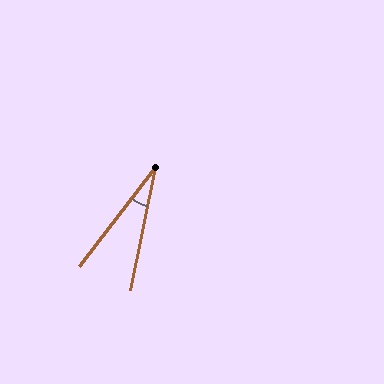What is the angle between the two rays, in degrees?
Approximately 26 degrees.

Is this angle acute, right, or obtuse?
It is acute.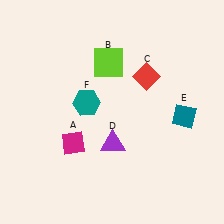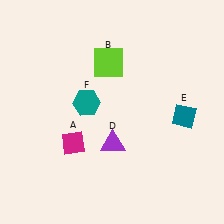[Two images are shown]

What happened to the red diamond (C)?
The red diamond (C) was removed in Image 2. It was in the top-right area of Image 1.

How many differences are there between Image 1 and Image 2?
There is 1 difference between the two images.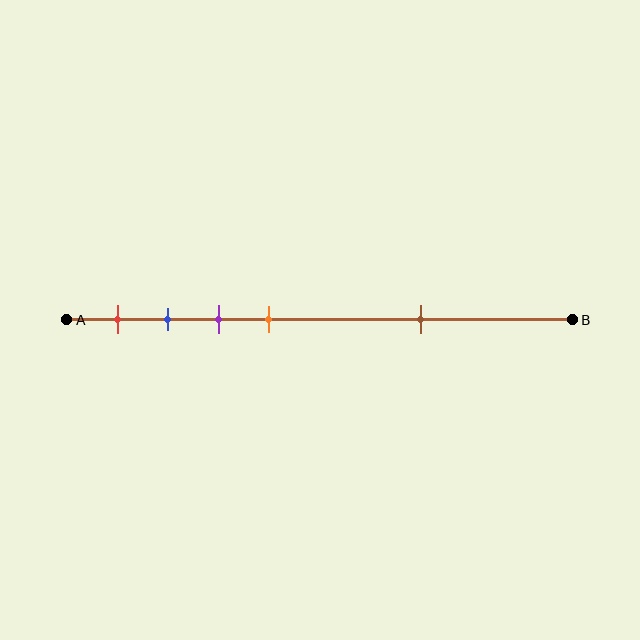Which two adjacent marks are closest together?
The blue and purple marks are the closest adjacent pair.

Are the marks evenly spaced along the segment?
No, the marks are not evenly spaced.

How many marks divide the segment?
There are 5 marks dividing the segment.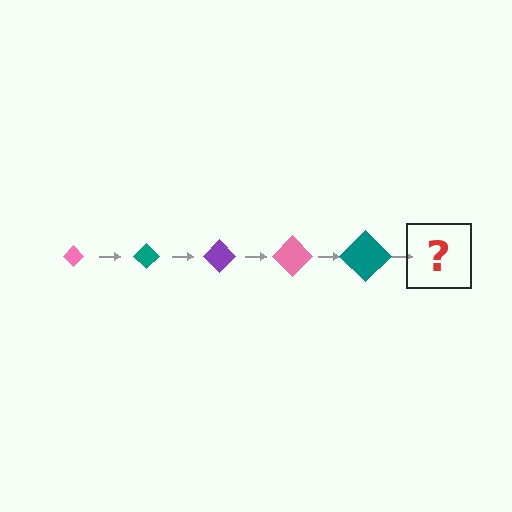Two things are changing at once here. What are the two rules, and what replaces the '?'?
The two rules are that the diamond grows larger each step and the color cycles through pink, teal, and purple. The '?' should be a purple diamond, larger than the previous one.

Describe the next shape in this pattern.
It should be a purple diamond, larger than the previous one.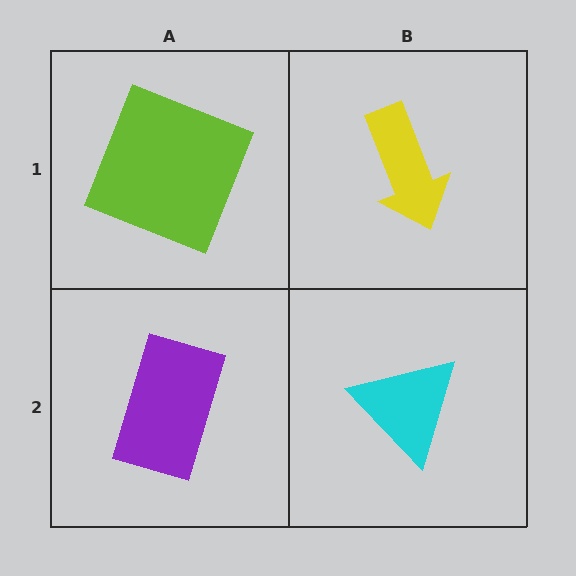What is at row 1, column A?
A lime square.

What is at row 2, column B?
A cyan triangle.